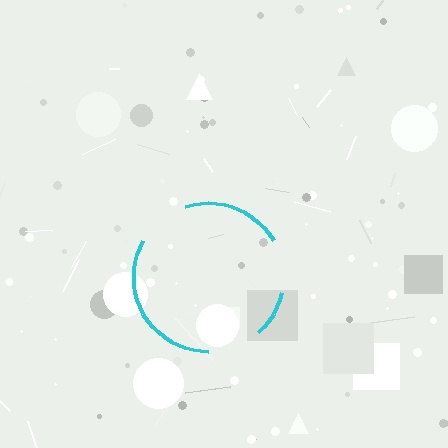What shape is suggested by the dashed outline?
The dashed outline suggests a circle.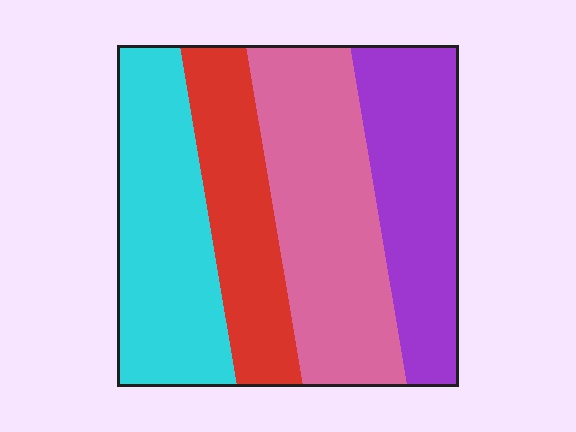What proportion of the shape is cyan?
Cyan covers 27% of the shape.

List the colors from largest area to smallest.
From largest to smallest: pink, cyan, purple, red.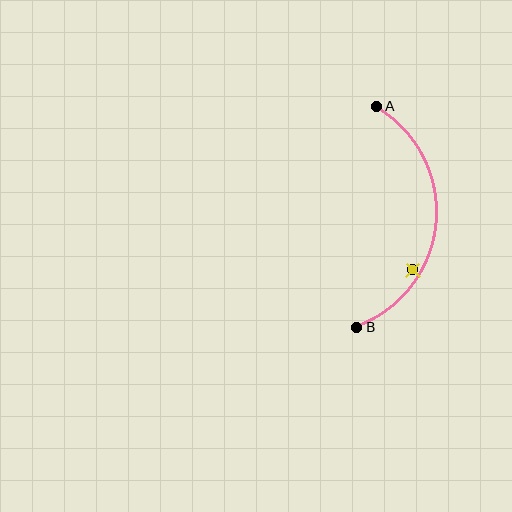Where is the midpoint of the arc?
The arc midpoint is the point on the curve farthest from the straight line joining A and B. It sits to the right of that line.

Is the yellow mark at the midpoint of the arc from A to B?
No — the yellow mark does not lie on the arc at all. It sits slightly inside the curve.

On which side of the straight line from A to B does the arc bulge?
The arc bulges to the right of the straight line connecting A and B.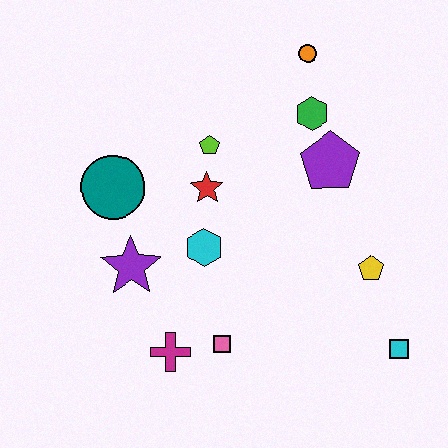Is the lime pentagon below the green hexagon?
Yes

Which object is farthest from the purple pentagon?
The magenta cross is farthest from the purple pentagon.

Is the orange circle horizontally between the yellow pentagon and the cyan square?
No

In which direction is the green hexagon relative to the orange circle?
The green hexagon is below the orange circle.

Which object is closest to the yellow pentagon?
The cyan square is closest to the yellow pentagon.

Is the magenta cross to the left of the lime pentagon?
Yes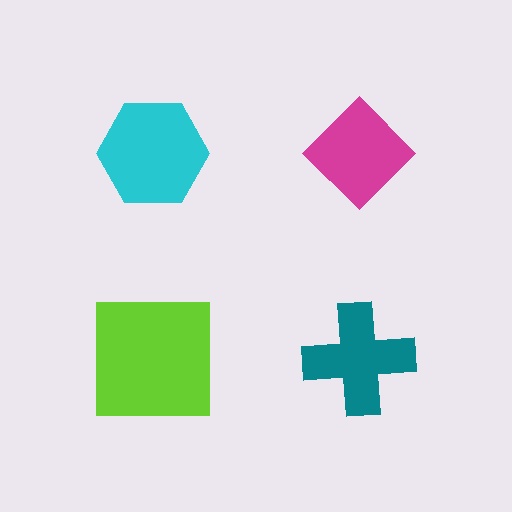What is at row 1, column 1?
A cyan hexagon.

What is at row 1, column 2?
A magenta diamond.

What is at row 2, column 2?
A teal cross.